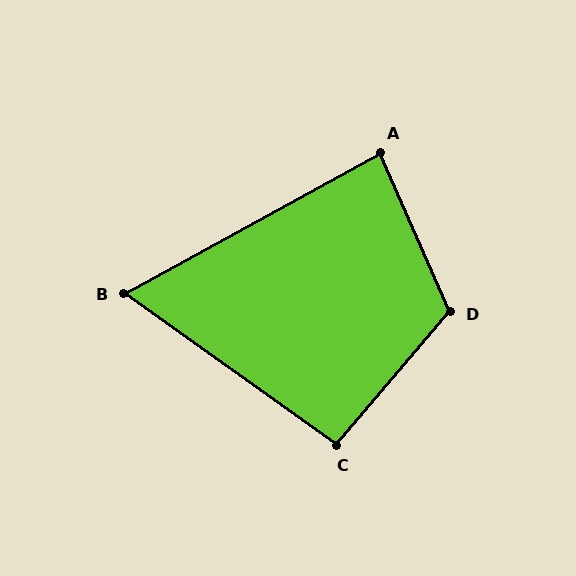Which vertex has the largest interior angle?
D, at approximately 116 degrees.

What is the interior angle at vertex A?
Approximately 85 degrees (acute).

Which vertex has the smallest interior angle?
B, at approximately 64 degrees.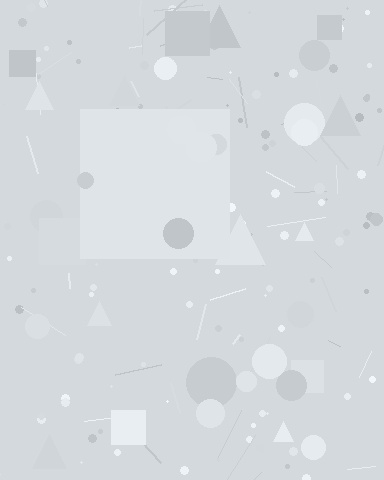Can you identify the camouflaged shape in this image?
The camouflaged shape is a square.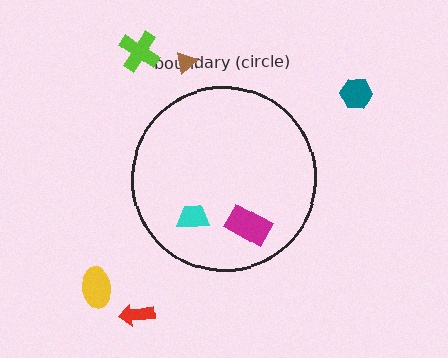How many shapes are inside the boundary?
2 inside, 5 outside.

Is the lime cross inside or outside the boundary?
Outside.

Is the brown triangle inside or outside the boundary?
Outside.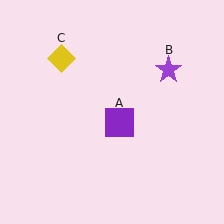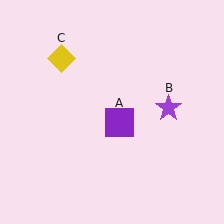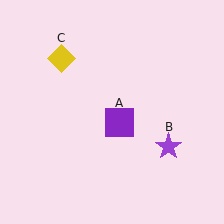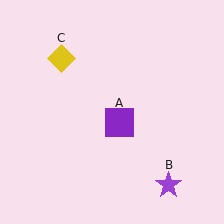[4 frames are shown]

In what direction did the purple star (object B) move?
The purple star (object B) moved down.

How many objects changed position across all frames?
1 object changed position: purple star (object B).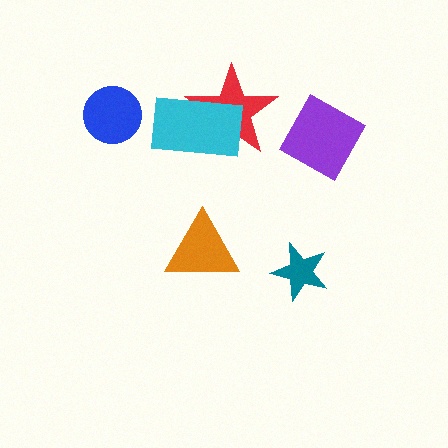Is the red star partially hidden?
Yes, it is partially covered by another shape.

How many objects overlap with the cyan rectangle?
1 object overlaps with the cyan rectangle.